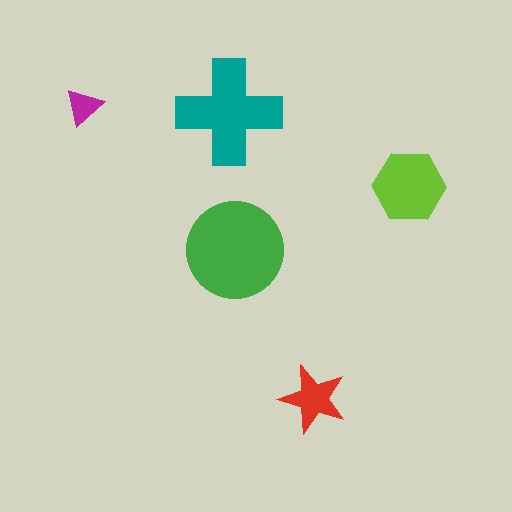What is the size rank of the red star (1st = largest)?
4th.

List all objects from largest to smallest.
The green circle, the teal cross, the lime hexagon, the red star, the magenta triangle.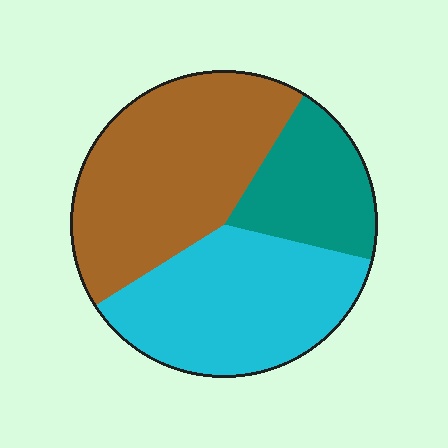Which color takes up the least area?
Teal, at roughly 20%.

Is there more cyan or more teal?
Cyan.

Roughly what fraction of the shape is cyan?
Cyan takes up about three eighths (3/8) of the shape.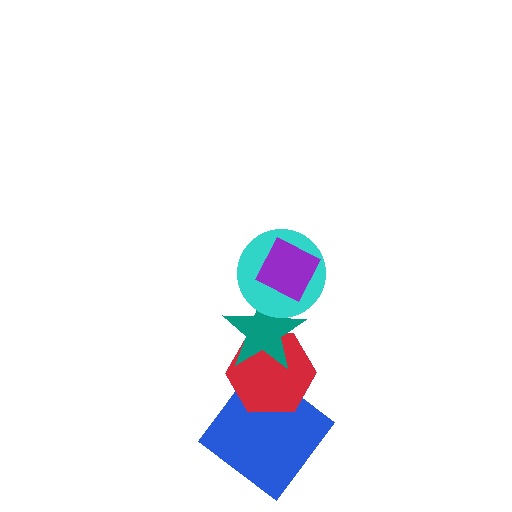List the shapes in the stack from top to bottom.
From top to bottom: the purple diamond, the cyan circle, the teal star, the red hexagon, the blue diamond.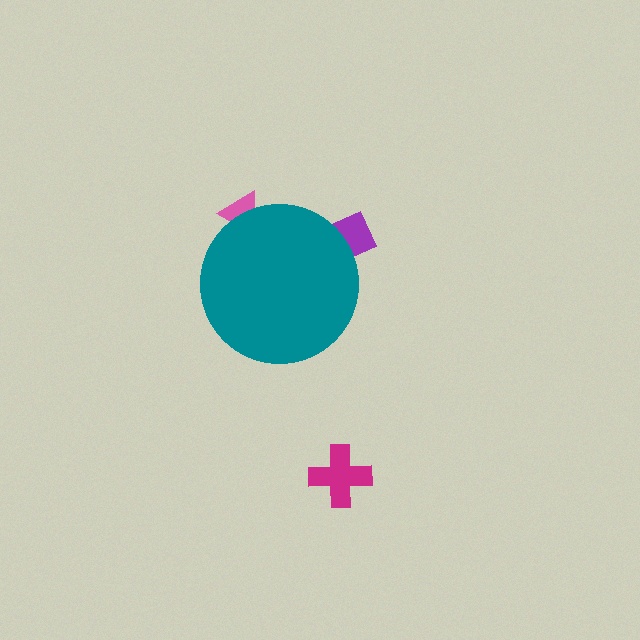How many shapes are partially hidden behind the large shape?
2 shapes are partially hidden.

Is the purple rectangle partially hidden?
Yes, the purple rectangle is partially hidden behind the teal circle.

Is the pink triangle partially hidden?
Yes, the pink triangle is partially hidden behind the teal circle.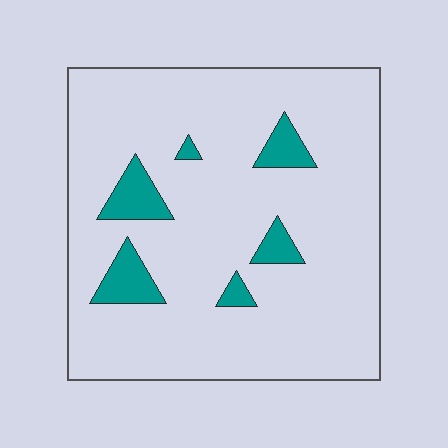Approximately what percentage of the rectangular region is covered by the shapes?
Approximately 10%.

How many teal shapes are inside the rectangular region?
6.